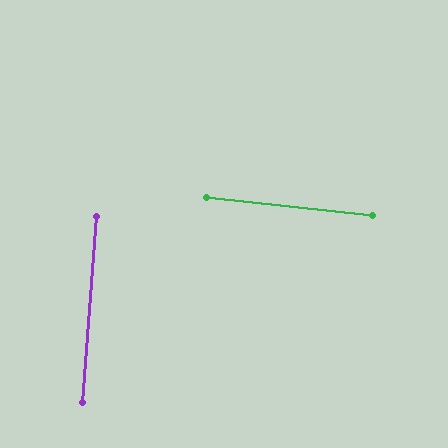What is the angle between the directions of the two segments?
Approximately 88 degrees.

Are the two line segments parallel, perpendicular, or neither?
Perpendicular — they meet at approximately 88°.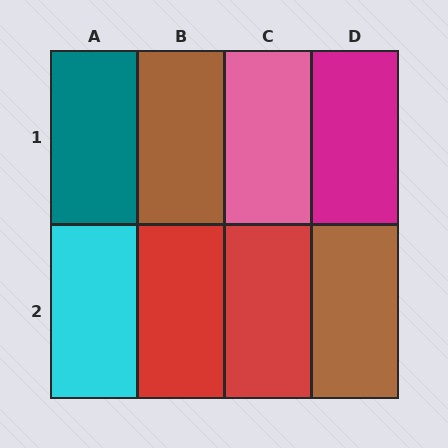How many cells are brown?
2 cells are brown.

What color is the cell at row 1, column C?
Pink.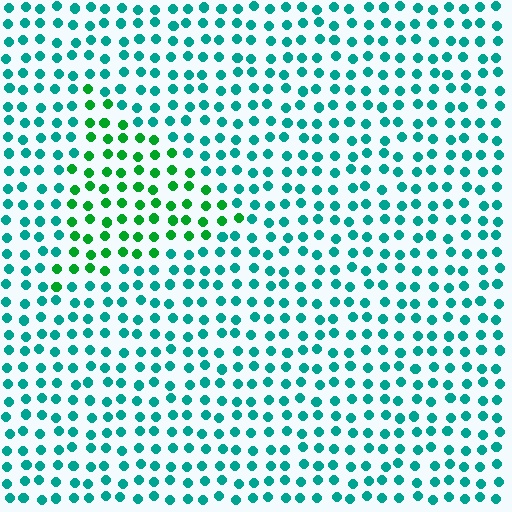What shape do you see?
I see a triangle.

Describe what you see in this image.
The image is filled with small teal elements in a uniform arrangement. A triangle-shaped region is visible where the elements are tinted to a slightly different hue, forming a subtle color boundary.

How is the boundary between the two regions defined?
The boundary is defined purely by a slight shift in hue (about 40 degrees). Spacing, size, and orientation are identical on both sides.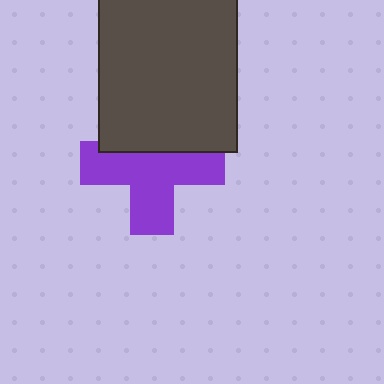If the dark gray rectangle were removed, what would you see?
You would see the complete purple cross.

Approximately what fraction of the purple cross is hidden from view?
Roughly 35% of the purple cross is hidden behind the dark gray rectangle.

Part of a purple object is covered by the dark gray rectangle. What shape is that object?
It is a cross.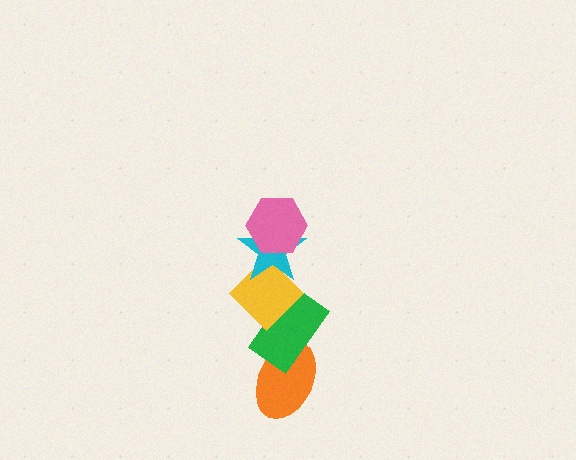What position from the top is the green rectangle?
The green rectangle is 4th from the top.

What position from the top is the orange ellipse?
The orange ellipse is 5th from the top.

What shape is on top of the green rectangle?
The yellow diamond is on top of the green rectangle.